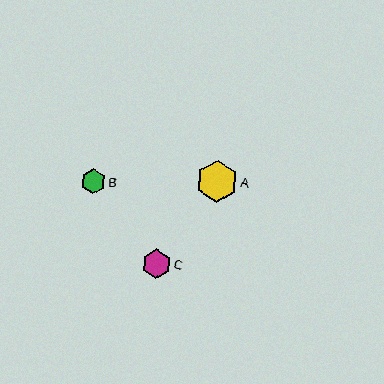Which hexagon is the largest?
Hexagon A is the largest with a size of approximately 42 pixels.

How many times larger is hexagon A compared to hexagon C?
Hexagon A is approximately 1.4 times the size of hexagon C.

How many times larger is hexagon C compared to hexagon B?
Hexagon C is approximately 1.2 times the size of hexagon B.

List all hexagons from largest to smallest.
From largest to smallest: A, C, B.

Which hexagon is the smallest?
Hexagon B is the smallest with a size of approximately 25 pixels.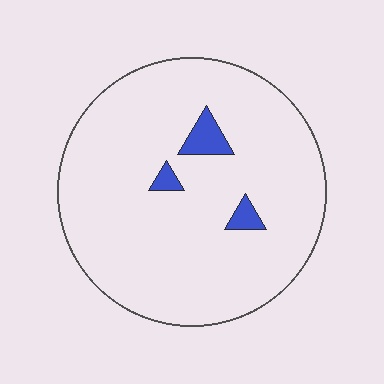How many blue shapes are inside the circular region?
3.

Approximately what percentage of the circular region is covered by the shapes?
Approximately 5%.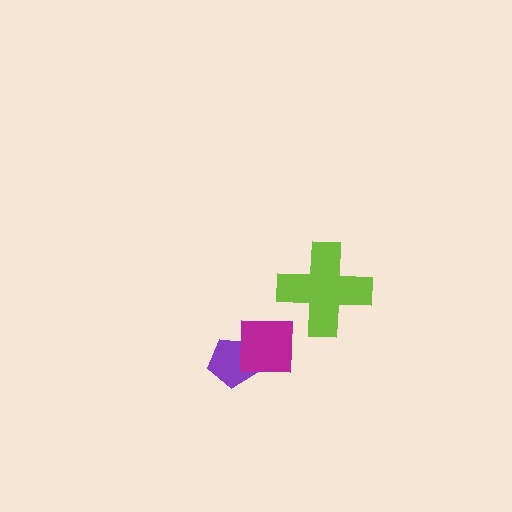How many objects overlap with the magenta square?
1 object overlaps with the magenta square.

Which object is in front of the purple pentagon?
The magenta square is in front of the purple pentagon.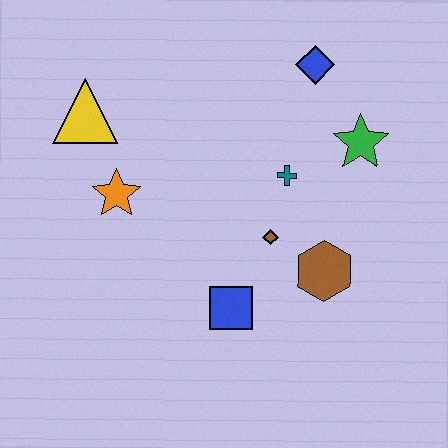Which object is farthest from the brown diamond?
The yellow triangle is farthest from the brown diamond.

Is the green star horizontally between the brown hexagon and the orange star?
No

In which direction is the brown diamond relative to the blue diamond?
The brown diamond is below the blue diamond.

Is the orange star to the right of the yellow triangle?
Yes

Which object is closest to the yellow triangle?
The orange star is closest to the yellow triangle.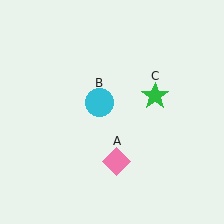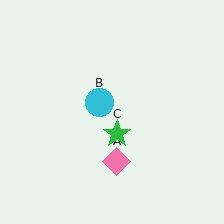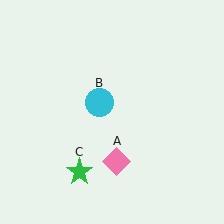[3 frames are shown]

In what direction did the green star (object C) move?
The green star (object C) moved down and to the left.